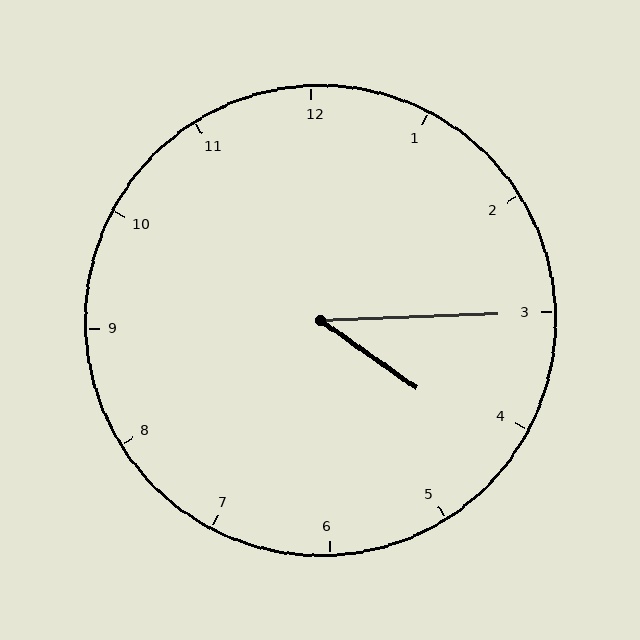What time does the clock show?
4:15.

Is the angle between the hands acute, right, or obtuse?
It is acute.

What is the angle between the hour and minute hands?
Approximately 38 degrees.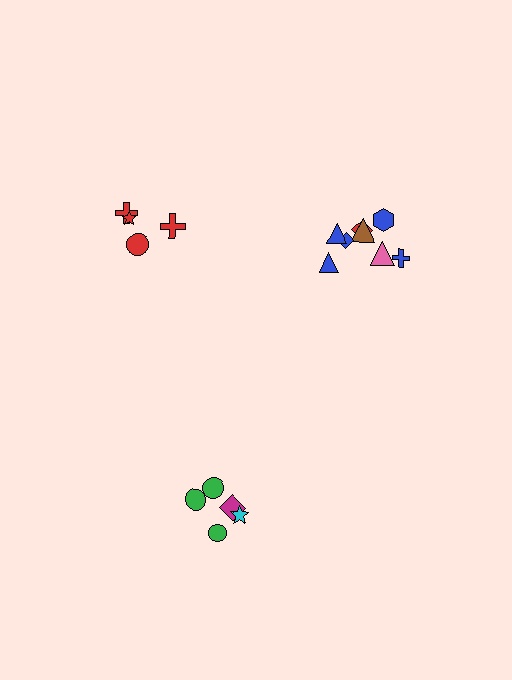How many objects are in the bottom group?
There are 5 objects.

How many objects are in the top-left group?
There are 4 objects.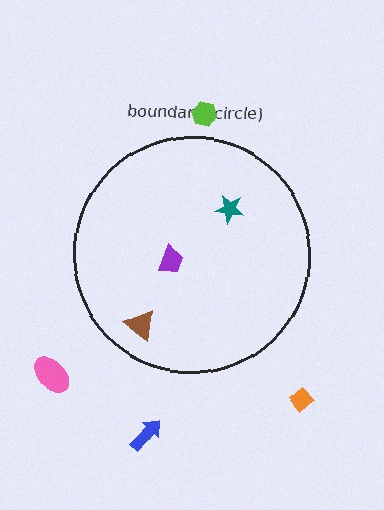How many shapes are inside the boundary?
3 inside, 4 outside.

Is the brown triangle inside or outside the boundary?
Inside.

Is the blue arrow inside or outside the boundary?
Outside.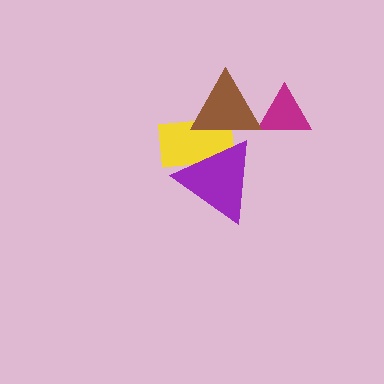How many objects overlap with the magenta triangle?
1 object overlaps with the magenta triangle.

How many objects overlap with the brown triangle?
3 objects overlap with the brown triangle.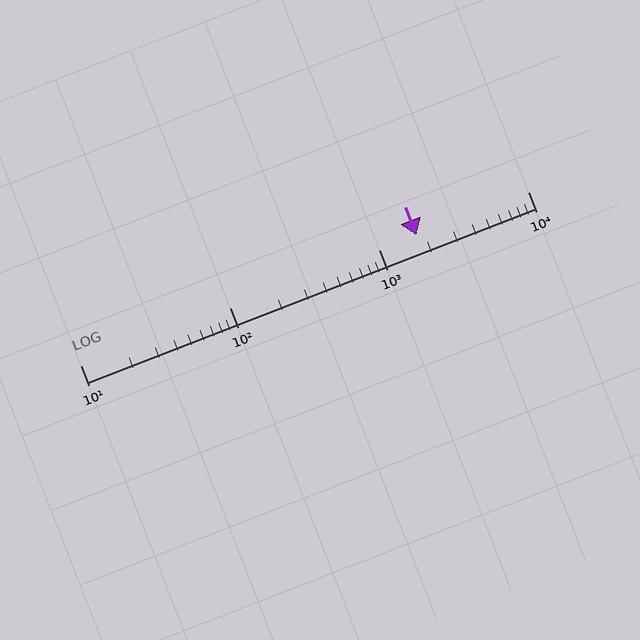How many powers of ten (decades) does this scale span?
The scale spans 3 decades, from 10 to 10000.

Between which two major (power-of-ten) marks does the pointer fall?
The pointer is between 1000 and 10000.